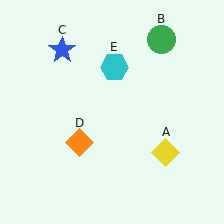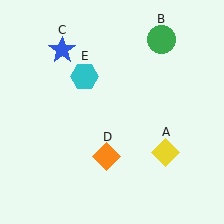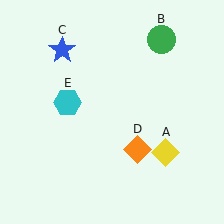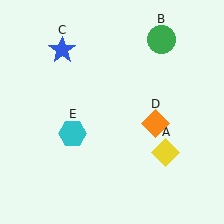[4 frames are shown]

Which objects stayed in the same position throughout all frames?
Yellow diamond (object A) and green circle (object B) and blue star (object C) remained stationary.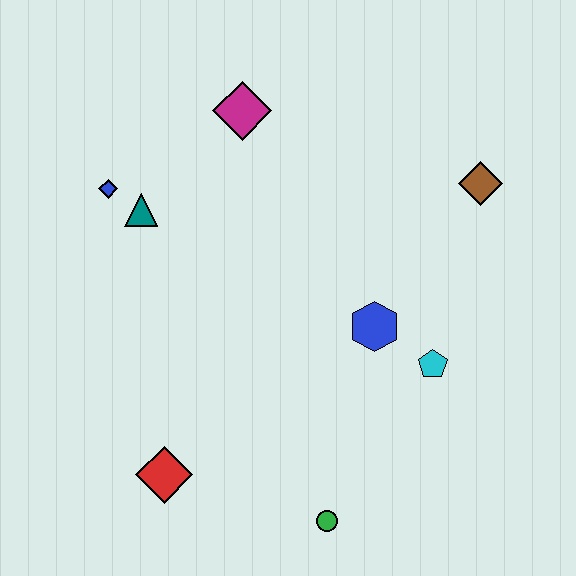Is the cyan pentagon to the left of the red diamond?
No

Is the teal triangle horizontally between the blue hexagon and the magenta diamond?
No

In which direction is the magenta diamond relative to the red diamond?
The magenta diamond is above the red diamond.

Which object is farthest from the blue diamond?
The green circle is farthest from the blue diamond.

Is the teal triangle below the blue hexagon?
No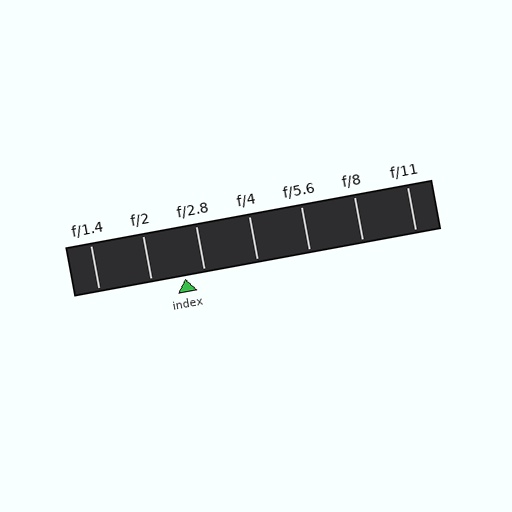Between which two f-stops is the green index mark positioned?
The index mark is between f/2 and f/2.8.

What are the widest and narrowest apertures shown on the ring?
The widest aperture shown is f/1.4 and the narrowest is f/11.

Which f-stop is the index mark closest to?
The index mark is closest to f/2.8.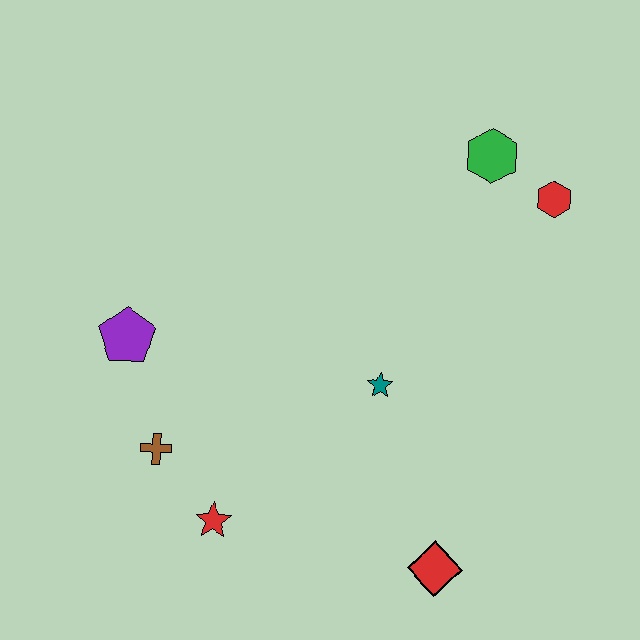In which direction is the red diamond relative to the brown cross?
The red diamond is to the right of the brown cross.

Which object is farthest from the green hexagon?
The red star is farthest from the green hexagon.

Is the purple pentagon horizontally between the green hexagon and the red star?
No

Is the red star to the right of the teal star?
No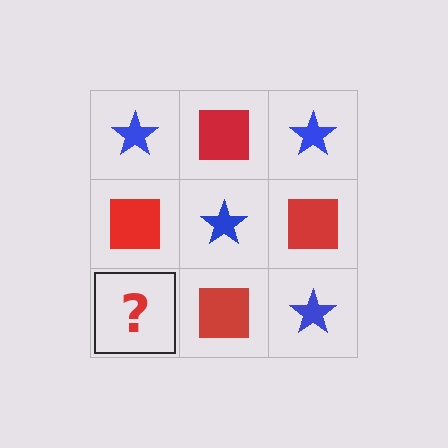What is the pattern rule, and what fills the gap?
The rule is that it alternates blue star and red square in a checkerboard pattern. The gap should be filled with a blue star.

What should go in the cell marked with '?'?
The missing cell should contain a blue star.